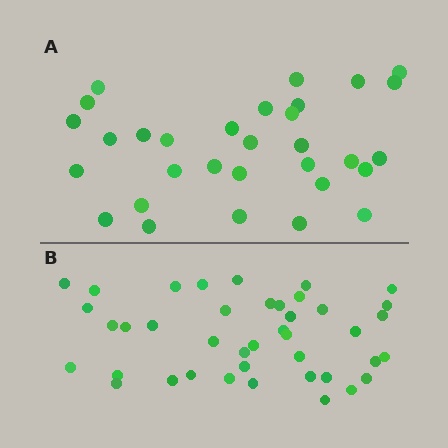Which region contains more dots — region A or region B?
Region B (the bottom region) has more dots.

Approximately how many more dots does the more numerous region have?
Region B has roughly 10 or so more dots than region A.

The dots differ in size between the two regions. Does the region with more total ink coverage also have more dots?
No. Region A has more total ink coverage because its dots are larger, but region B actually contains more individual dots. Total area can be misleading — the number of items is what matters here.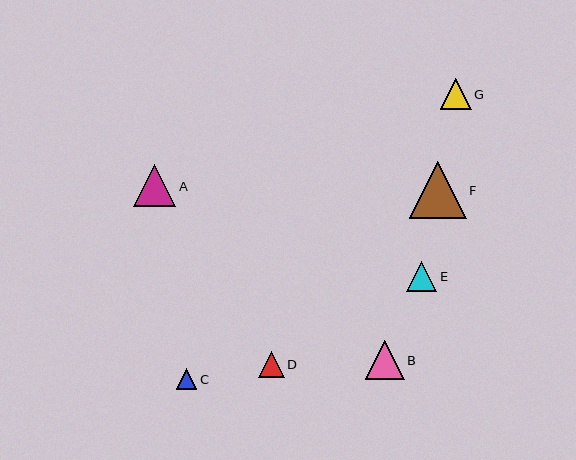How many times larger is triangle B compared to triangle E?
Triangle B is approximately 1.3 times the size of triangle E.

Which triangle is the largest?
Triangle F is the largest with a size of approximately 57 pixels.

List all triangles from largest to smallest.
From largest to smallest: F, A, B, G, E, D, C.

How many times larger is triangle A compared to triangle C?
Triangle A is approximately 2.1 times the size of triangle C.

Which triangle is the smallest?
Triangle C is the smallest with a size of approximately 20 pixels.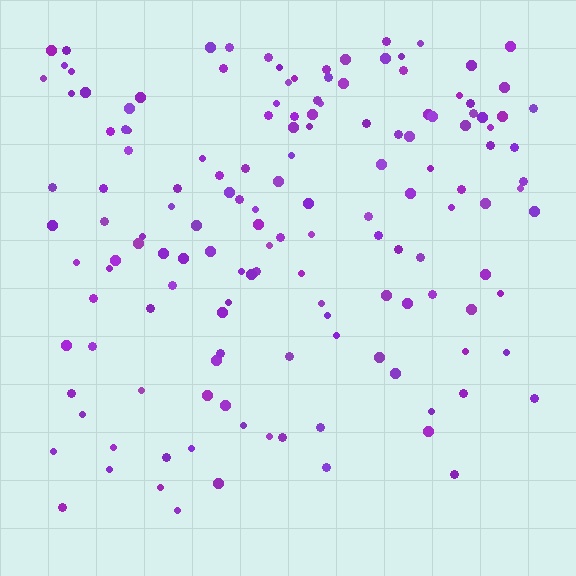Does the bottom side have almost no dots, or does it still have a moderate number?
Still a moderate number, just noticeably fewer than the top.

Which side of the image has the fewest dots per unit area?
The bottom.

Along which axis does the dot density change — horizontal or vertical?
Vertical.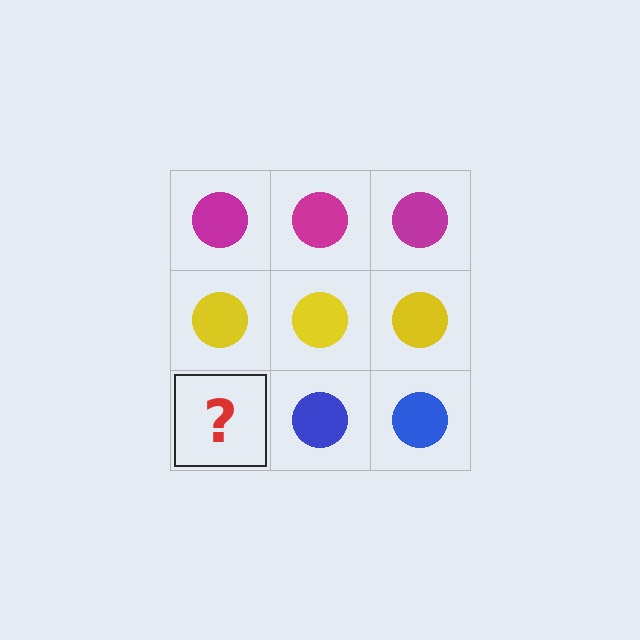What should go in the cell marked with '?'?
The missing cell should contain a blue circle.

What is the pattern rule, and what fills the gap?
The rule is that each row has a consistent color. The gap should be filled with a blue circle.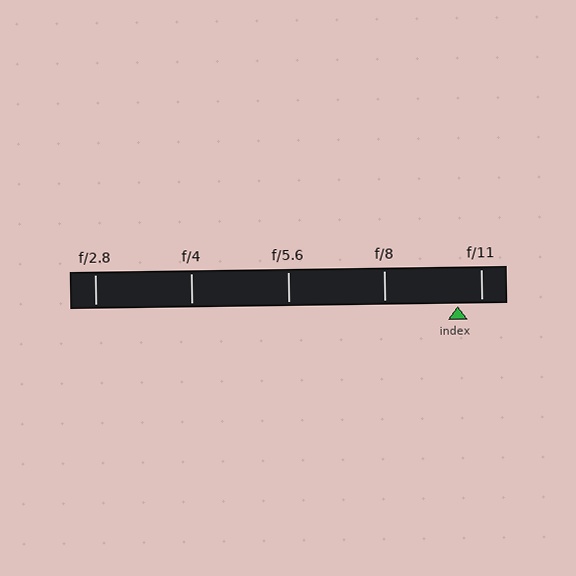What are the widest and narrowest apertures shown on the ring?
The widest aperture shown is f/2.8 and the narrowest is f/11.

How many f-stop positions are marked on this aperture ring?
There are 5 f-stop positions marked.